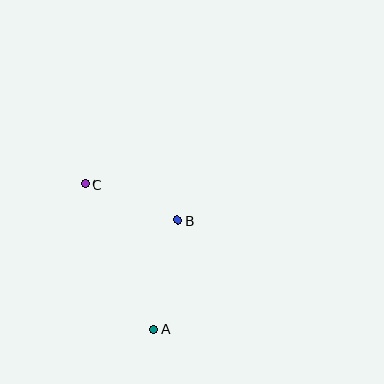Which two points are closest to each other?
Points B and C are closest to each other.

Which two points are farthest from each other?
Points A and C are farthest from each other.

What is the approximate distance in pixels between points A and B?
The distance between A and B is approximately 111 pixels.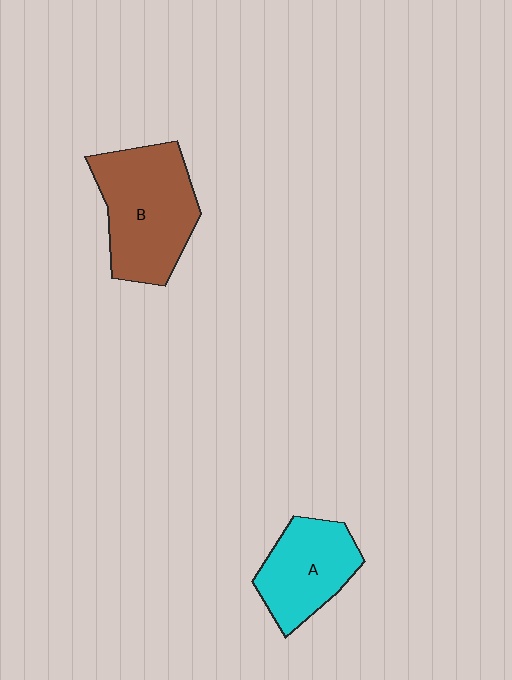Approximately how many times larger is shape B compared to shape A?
Approximately 1.4 times.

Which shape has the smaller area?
Shape A (cyan).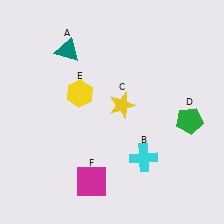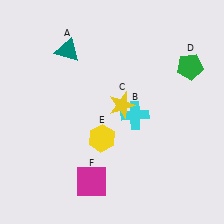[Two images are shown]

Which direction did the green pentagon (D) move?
The green pentagon (D) moved up.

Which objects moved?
The objects that moved are: the cyan cross (B), the green pentagon (D), the yellow hexagon (E).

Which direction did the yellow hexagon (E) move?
The yellow hexagon (E) moved down.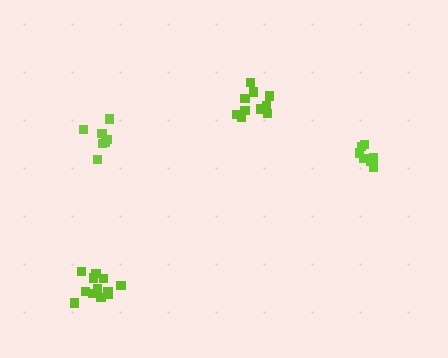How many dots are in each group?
Group 1: 11 dots, Group 2: 7 dots, Group 3: 7 dots, Group 4: 13 dots (38 total).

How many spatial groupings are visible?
There are 4 spatial groupings.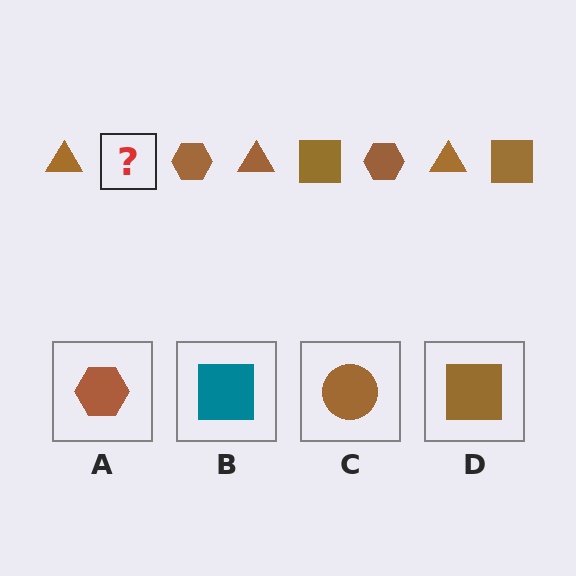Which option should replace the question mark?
Option D.